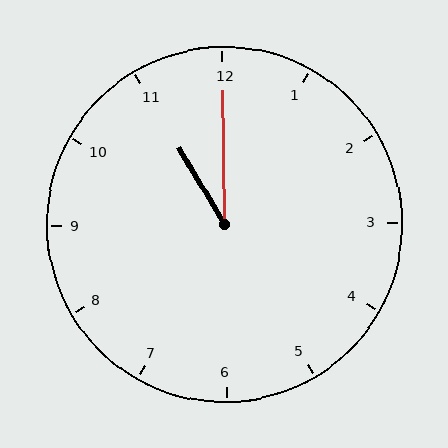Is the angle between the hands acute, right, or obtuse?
It is acute.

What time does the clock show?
11:00.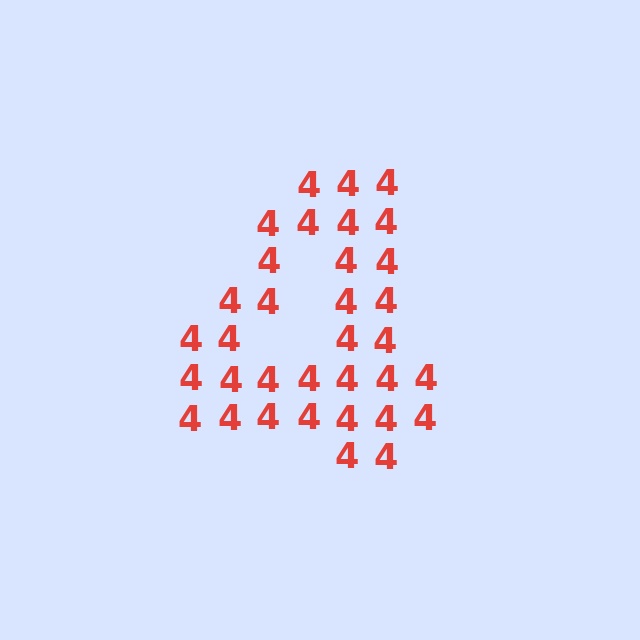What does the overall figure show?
The overall figure shows the digit 4.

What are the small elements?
The small elements are digit 4's.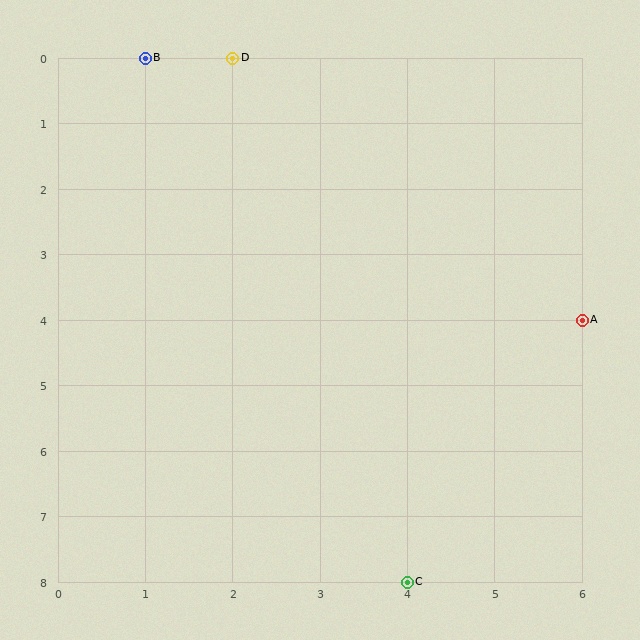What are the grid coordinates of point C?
Point C is at grid coordinates (4, 8).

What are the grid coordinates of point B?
Point B is at grid coordinates (1, 0).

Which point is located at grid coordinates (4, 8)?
Point C is at (4, 8).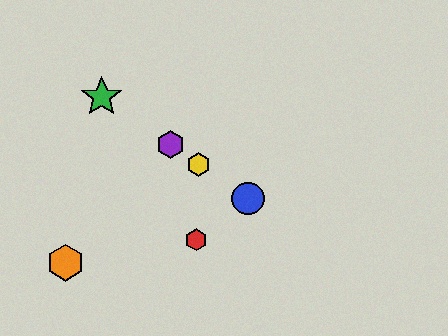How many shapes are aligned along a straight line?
4 shapes (the blue circle, the green star, the yellow hexagon, the purple hexagon) are aligned along a straight line.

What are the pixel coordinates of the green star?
The green star is at (102, 97).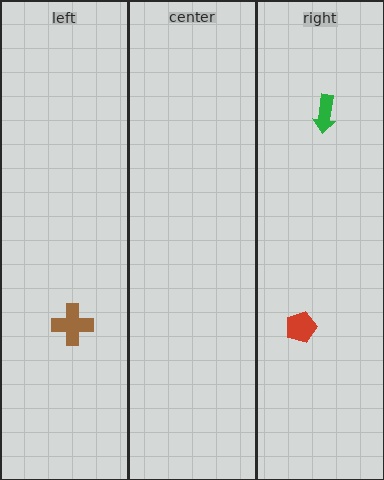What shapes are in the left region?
The brown cross.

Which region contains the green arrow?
The right region.